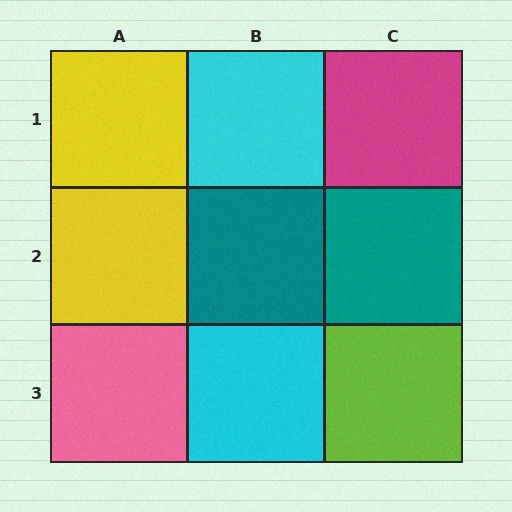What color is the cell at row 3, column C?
Lime.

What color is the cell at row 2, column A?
Yellow.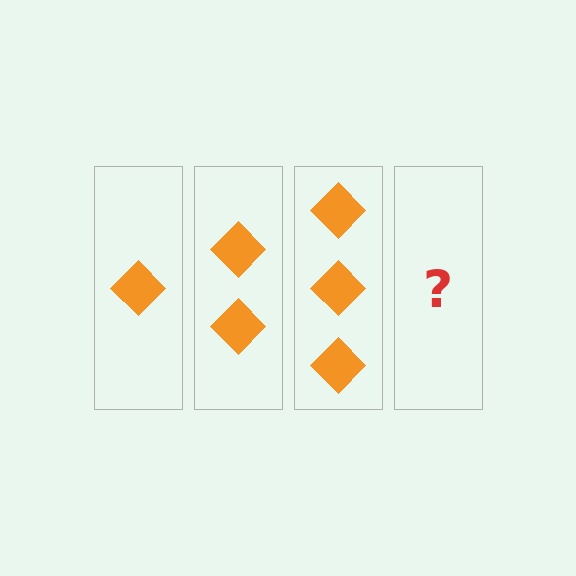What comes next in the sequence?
The next element should be 4 diamonds.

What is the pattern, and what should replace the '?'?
The pattern is that each step adds one more diamond. The '?' should be 4 diamonds.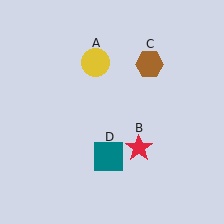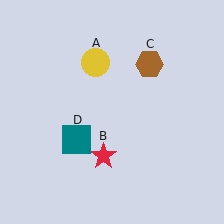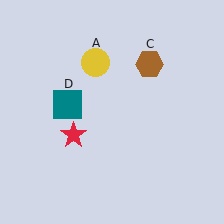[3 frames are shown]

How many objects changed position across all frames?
2 objects changed position: red star (object B), teal square (object D).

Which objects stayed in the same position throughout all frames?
Yellow circle (object A) and brown hexagon (object C) remained stationary.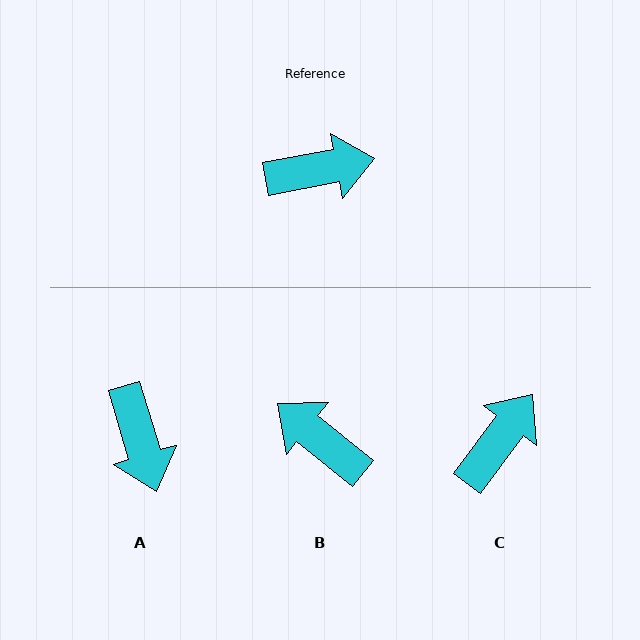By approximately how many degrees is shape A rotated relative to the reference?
Approximately 84 degrees clockwise.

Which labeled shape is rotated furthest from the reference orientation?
B, about 130 degrees away.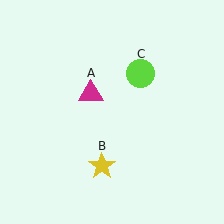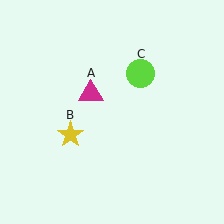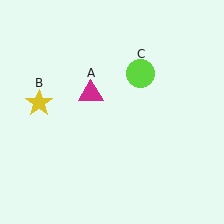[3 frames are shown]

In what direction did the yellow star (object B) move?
The yellow star (object B) moved up and to the left.